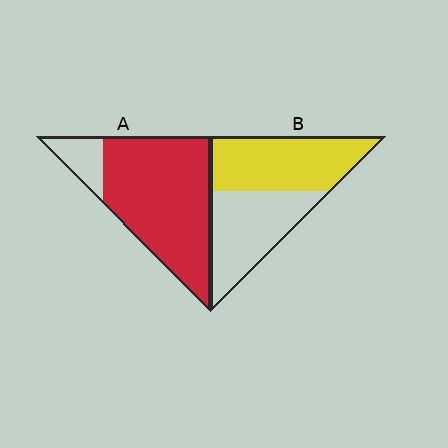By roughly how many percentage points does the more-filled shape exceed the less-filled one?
By roughly 35 percentage points (A over B).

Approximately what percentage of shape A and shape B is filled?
A is approximately 85% and B is approximately 55%.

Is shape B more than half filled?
Roughly half.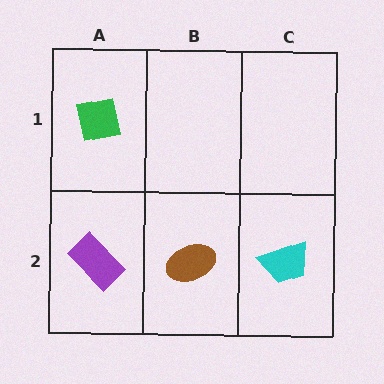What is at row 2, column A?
A purple rectangle.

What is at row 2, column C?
A cyan trapezoid.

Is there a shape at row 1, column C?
No, that cell is empty.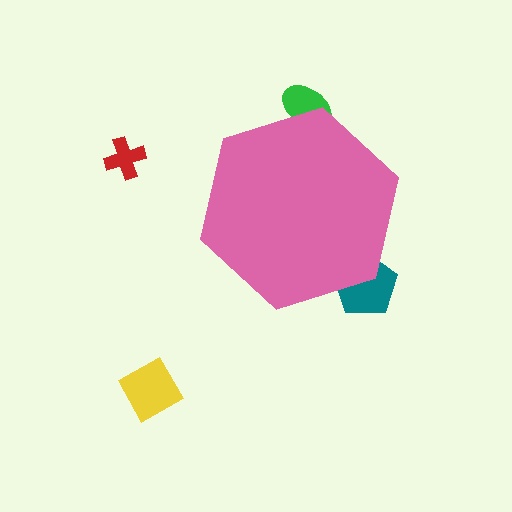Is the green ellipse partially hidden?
Yes, the green ellipse is partially hidden behind the pink hexagon.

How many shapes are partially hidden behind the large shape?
2 shapes are partially hidden.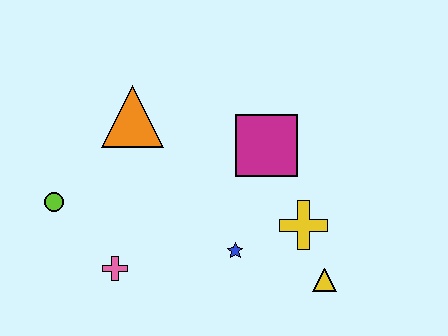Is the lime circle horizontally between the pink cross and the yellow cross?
No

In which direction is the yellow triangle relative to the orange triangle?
The yellow triangle is to the right of the orange triangle.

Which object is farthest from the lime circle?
The yellow triangle is farthest from the lime circle.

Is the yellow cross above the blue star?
Yes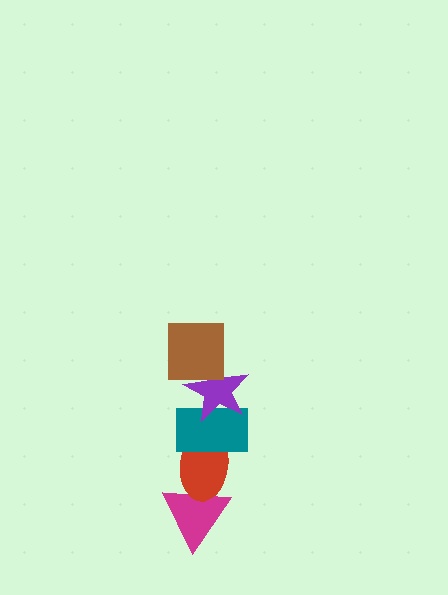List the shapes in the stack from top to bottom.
From top to bottom: the brown square, the purple star, the teal rectangle, the red ellipse, the magenta triangle.